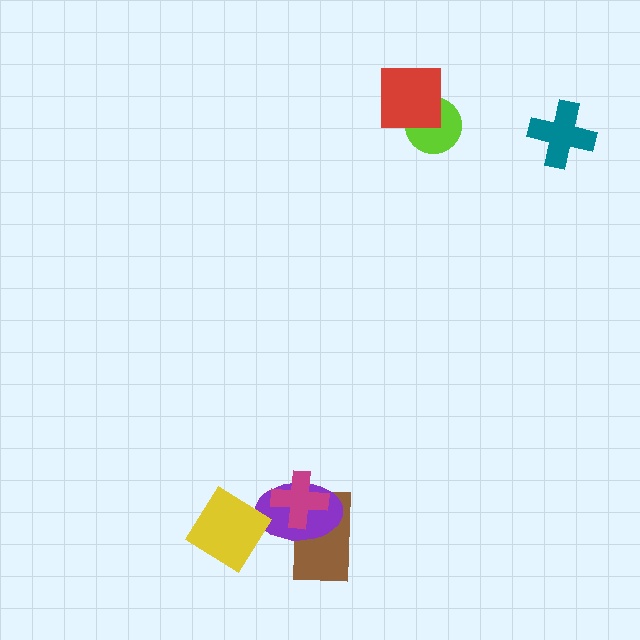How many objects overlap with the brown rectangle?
2 objects overlap with the brown rectangle.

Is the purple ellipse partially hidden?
Yes, it is partially covered by another shape.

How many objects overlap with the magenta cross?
2 objects overlap with the magenta cross.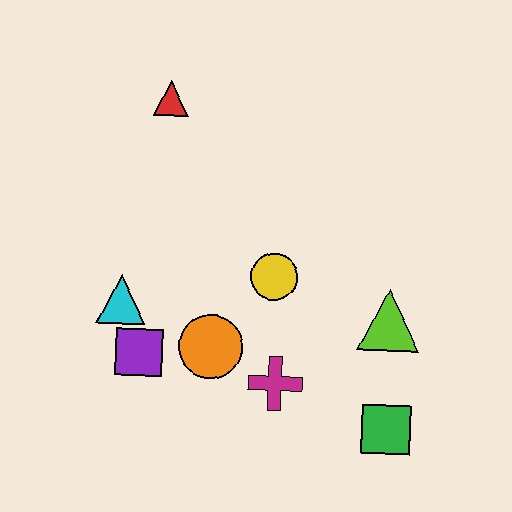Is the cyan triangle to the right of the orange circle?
No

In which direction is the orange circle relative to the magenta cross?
The orange circle is to the left of the magenta cross.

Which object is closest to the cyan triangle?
The purple square is closest to the cyan triangle.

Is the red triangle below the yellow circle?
No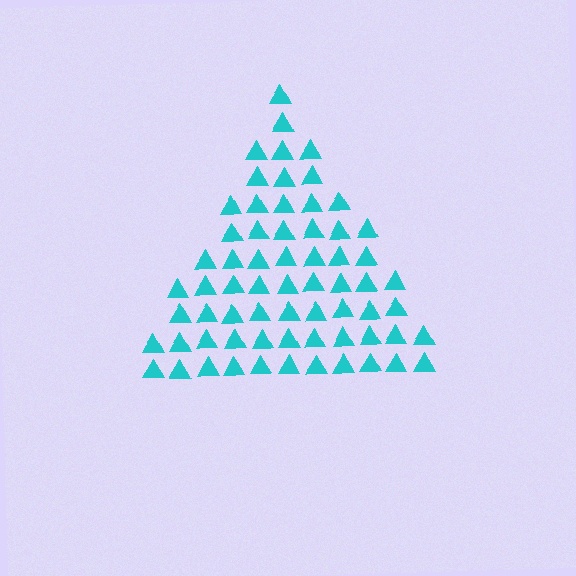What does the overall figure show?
The overall figure shows a triangle.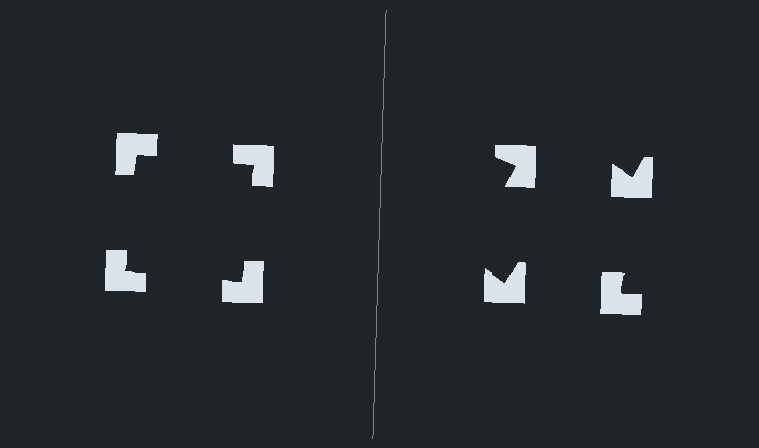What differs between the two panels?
The notched squares are positioned identically on both sides; only the wedge orientations differ. On the left they align to a square; on the right they are misaligned.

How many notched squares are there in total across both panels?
8 — 4 on each side.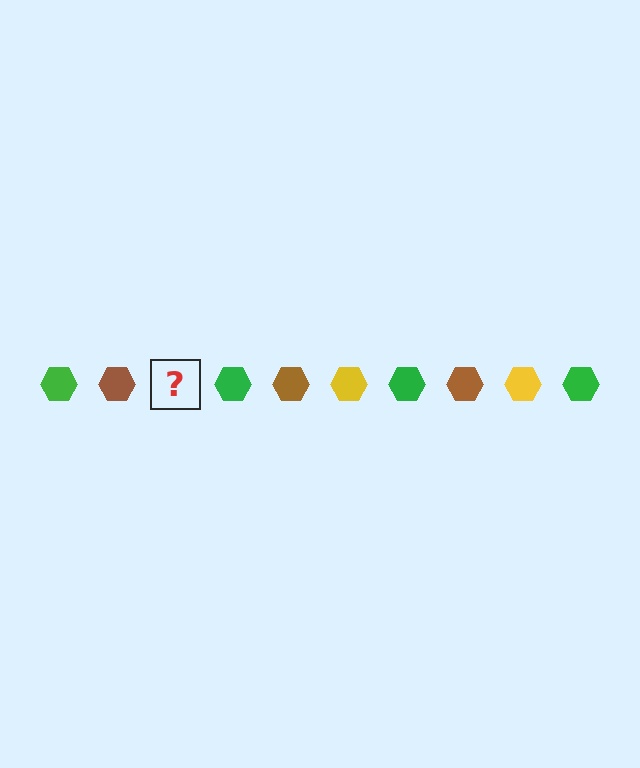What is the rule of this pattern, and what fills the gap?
The rule is that the pattern cycles through green, brown, yellow hexagons. The gap should be filled with a yellow hexagon.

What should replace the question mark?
The question mark should be replaced with a yellow hexagon.